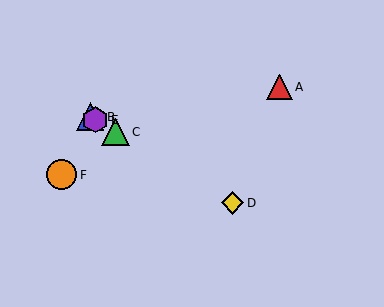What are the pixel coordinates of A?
Object A is at (279, 87).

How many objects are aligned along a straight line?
4 objects (B, C, D, E) are aligned along a straight line.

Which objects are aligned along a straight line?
Objects B, C, D, E are aligned along a straight line.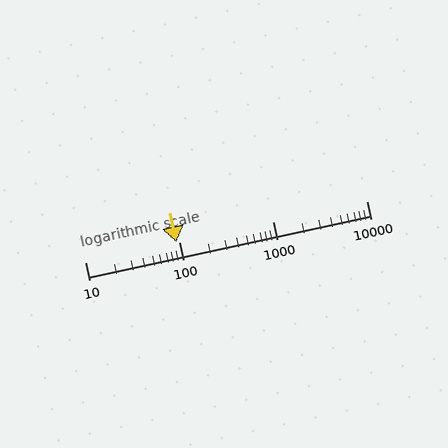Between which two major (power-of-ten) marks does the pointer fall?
The pointer is between 10 and 100.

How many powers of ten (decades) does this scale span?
The scale spans 3 decades, from 10 to 10000.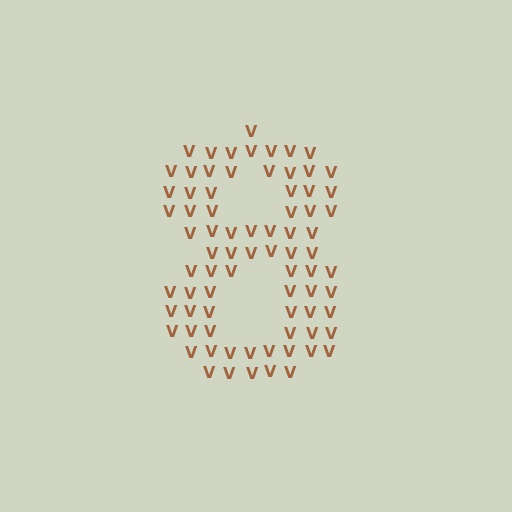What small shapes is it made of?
It is made of small letter V's.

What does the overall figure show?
The overall figure shows the digit 8.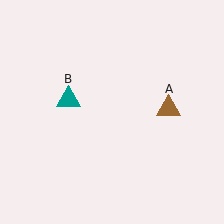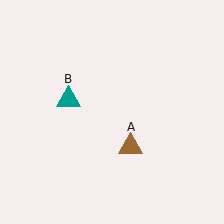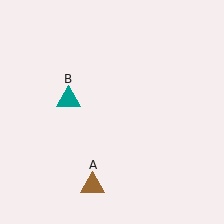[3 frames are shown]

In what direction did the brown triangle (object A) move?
The brown triangle (object A) moved down and to the left.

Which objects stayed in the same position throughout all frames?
Teal triangle (object B) remained stationary.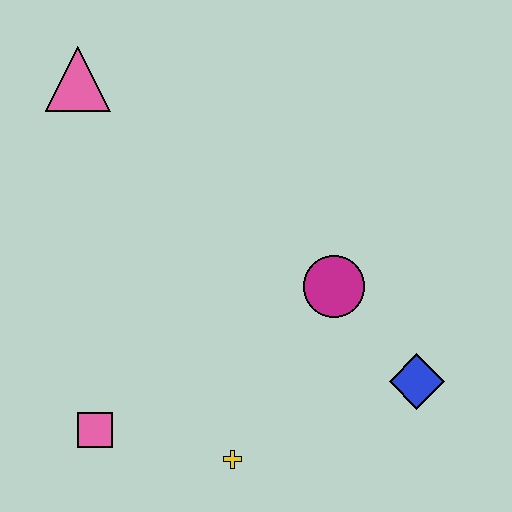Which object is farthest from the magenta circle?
The pink triangle is farthest from the magenta circle.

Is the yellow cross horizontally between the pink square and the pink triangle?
No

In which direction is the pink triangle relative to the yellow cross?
The pink triangle is above the yellow cross.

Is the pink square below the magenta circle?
Yes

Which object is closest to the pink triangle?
The magenta circle is closest to the pink triangle.